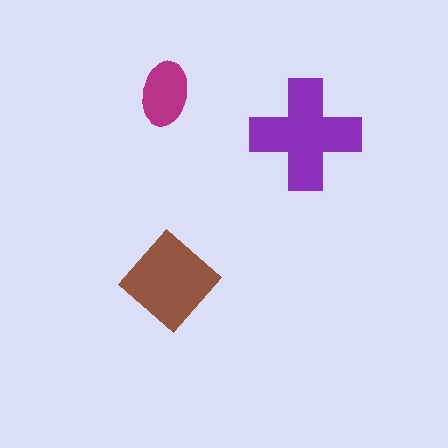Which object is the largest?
The purple cross.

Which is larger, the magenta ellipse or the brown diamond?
The brown diamond.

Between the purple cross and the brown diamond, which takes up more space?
The purple cross.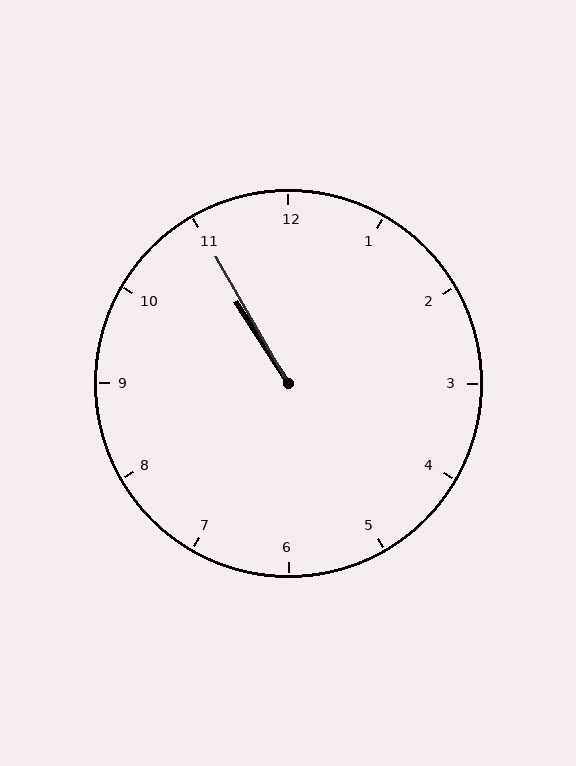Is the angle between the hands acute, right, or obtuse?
It is acute.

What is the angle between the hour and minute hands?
Approximately 2 degrees.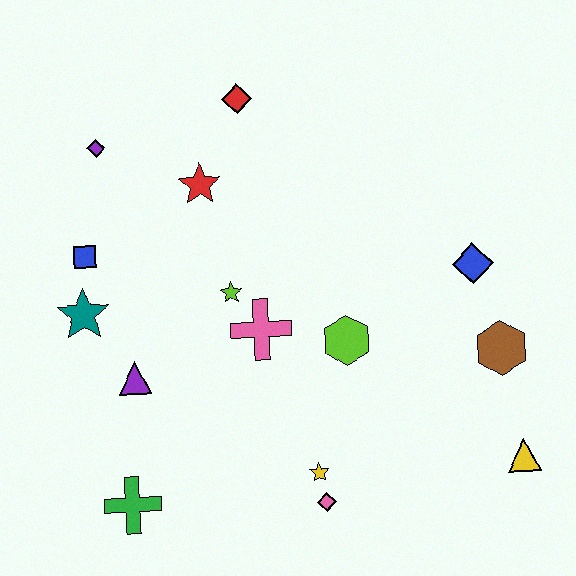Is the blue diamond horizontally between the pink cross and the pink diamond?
No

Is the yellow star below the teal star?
Yes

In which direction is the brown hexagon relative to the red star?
The brown hexagon is to the right of the red star.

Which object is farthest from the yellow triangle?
The purple diamond is farthest from the yellow triangle.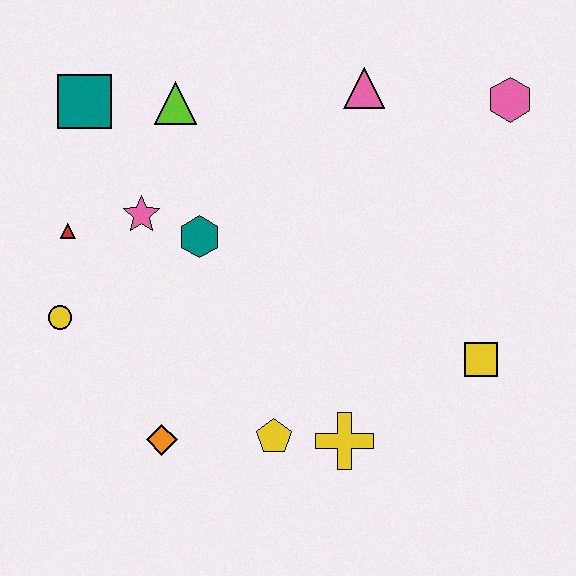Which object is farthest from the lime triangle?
The yellow square is farthest from the lime triangle.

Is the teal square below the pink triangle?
Yes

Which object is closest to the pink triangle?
The pink hexagon is closest to the pink triangle.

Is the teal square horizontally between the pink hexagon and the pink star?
No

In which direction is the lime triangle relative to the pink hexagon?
The lime triangle is to the left of the pink hexagon.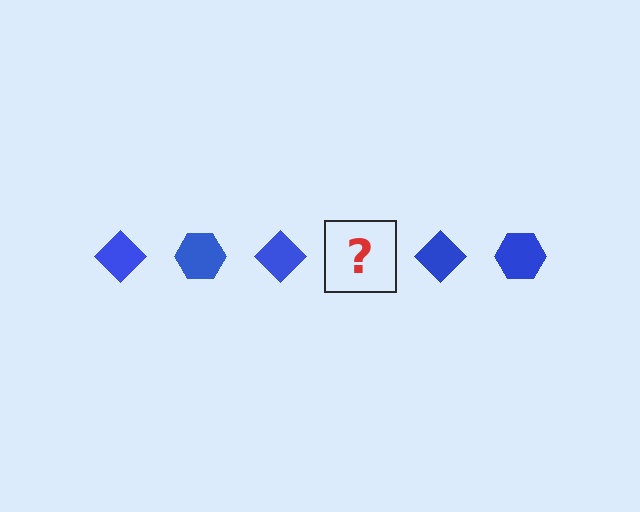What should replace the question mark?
The question mark should be replaced with a blue hexagon.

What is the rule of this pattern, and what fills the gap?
The rule is that the pattern cycles through diamond, hexagon shapes in blue. The gap should be filled with a blue hexagon.